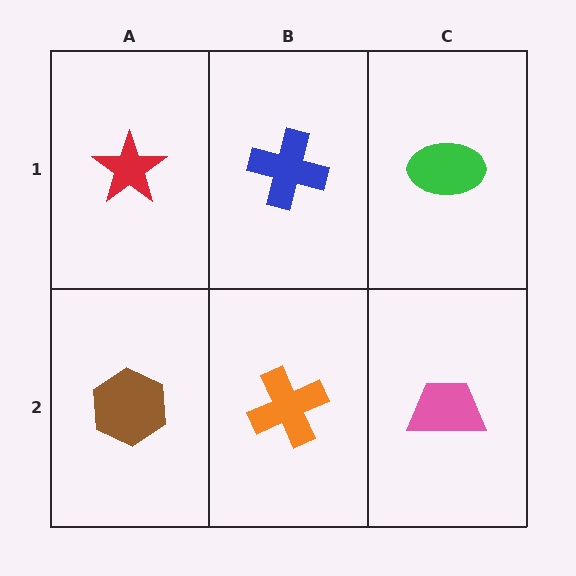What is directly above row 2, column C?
A green ellipse.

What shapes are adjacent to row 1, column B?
An orange cross (row 2, column B), a red star (row 1, column A), a green ellipse (row 1, column C).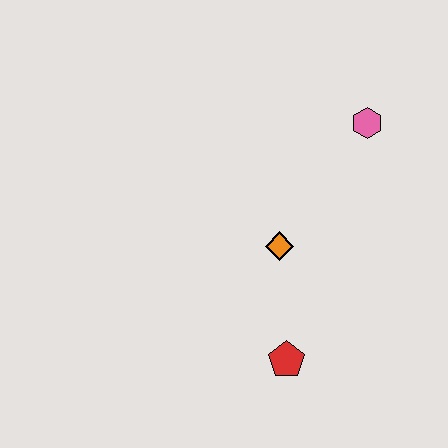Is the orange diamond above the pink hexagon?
No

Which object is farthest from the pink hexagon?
The red pentagon is farthest from the pink hexagon.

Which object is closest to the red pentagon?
The orange diamond is closest to the red pentagon.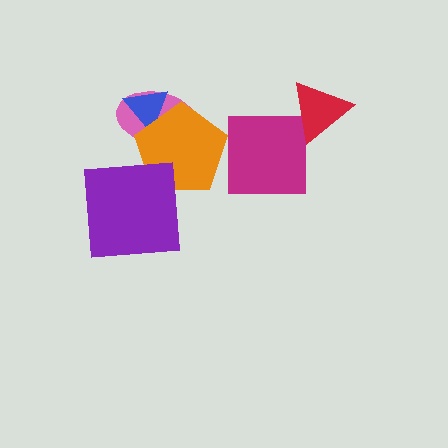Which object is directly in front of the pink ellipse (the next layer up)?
The blue triangle is directly in front of the pink ellipse.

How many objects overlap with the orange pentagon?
3 objects overlap with the orange pentagon.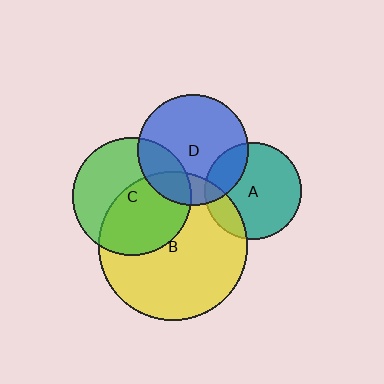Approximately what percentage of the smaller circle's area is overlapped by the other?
Approximately 20%.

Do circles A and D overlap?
Yes.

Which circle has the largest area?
Circle B (yellow).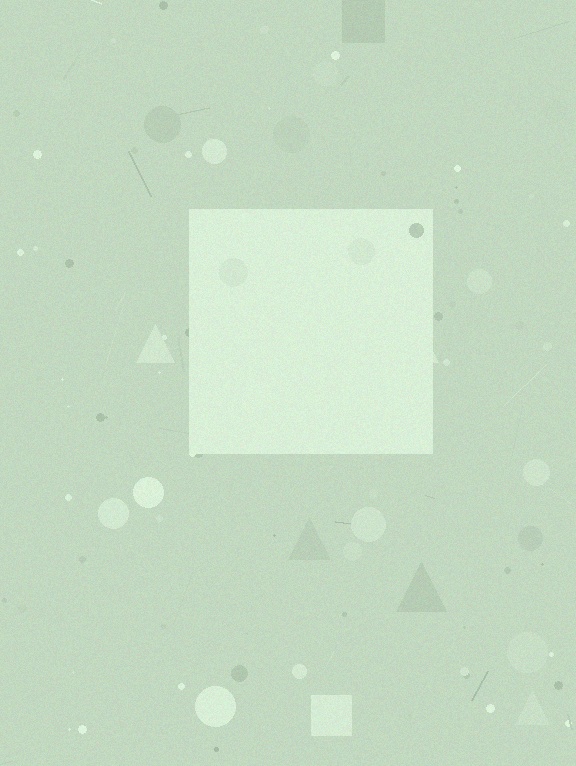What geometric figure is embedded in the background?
A square is embedded in the background.